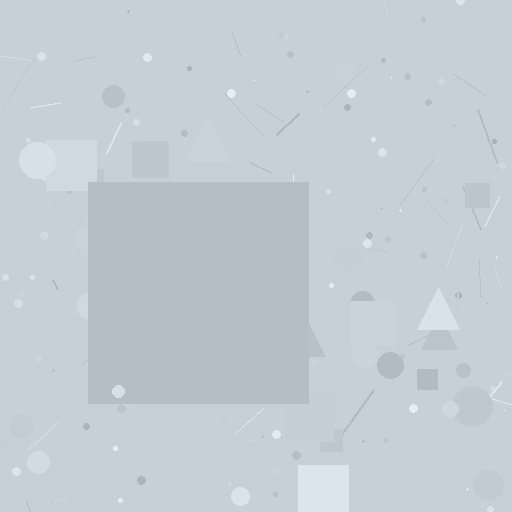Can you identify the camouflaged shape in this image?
The camouflaged shape is a square.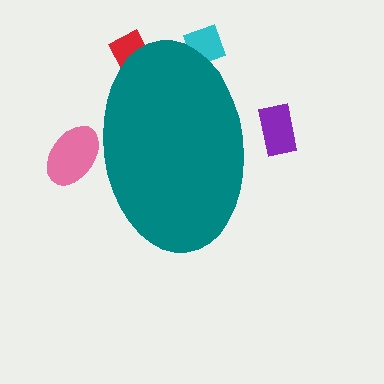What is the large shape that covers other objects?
A teal ellipse.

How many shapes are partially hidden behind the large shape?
4 shapes are partially hidden.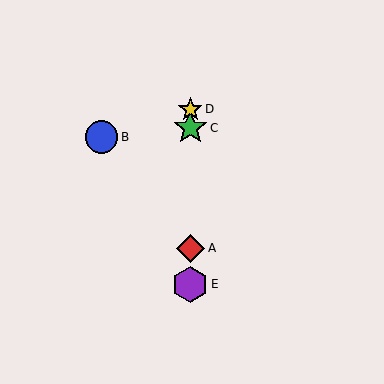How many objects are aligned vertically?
4 objects (A, C, D, E) are aligned vertically.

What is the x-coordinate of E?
Object E is at x≈190.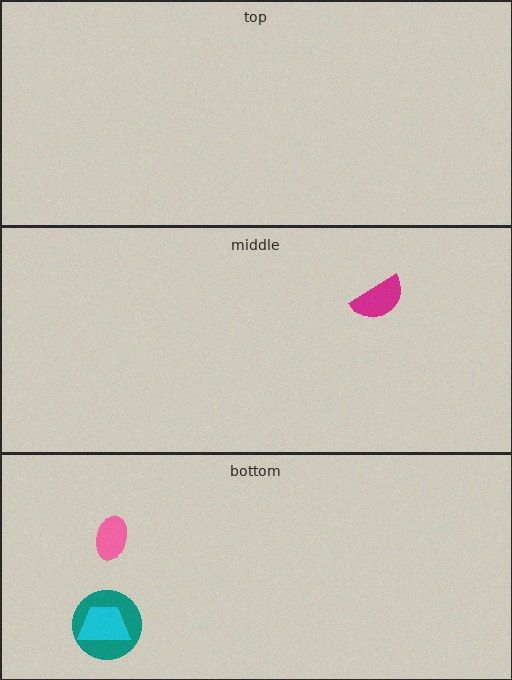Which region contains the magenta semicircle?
The middle region.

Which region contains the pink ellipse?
The bottom region.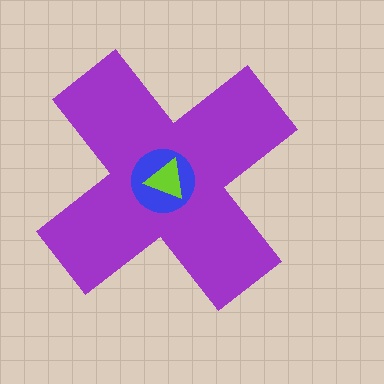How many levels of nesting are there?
3.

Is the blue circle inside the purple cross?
Yes.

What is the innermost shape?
The lime triangle.